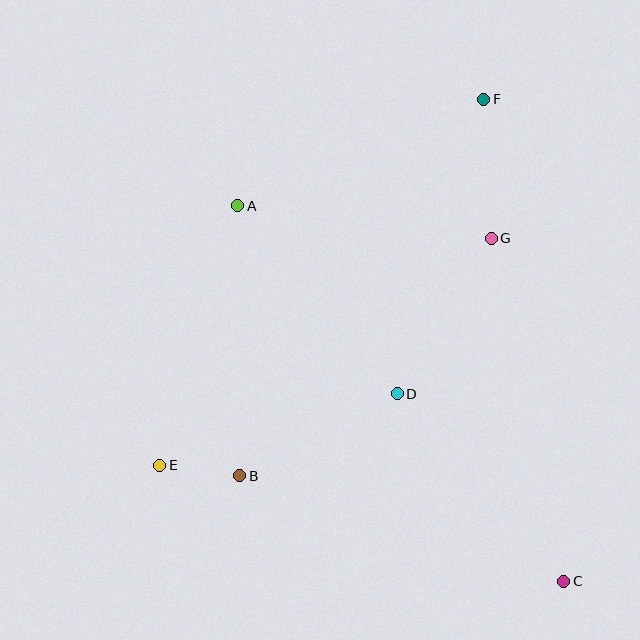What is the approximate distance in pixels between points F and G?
The distance between F and G is approximately 140 pixels.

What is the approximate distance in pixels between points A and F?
The distance between A and F is approximately 268 pixels.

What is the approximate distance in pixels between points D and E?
The distance between D and E is approximately 248 pixels.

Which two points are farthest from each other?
Points A and C are farthest from each other.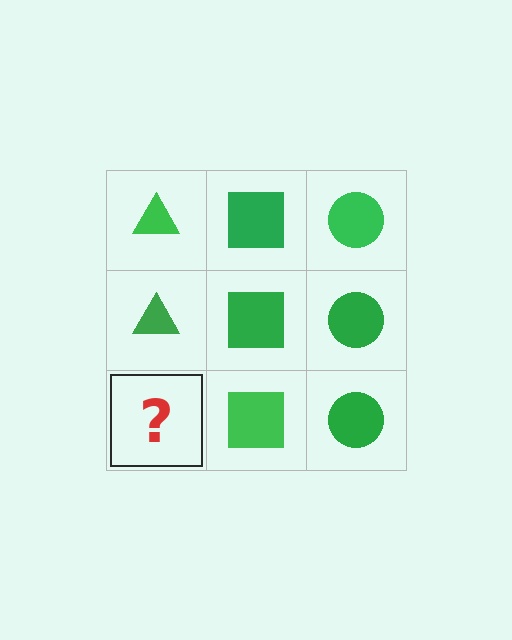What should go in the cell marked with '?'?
The missing cell should contain a green triangle.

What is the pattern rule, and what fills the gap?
The rule is that each column has a consistent shape. The gap should be filled with a green triangle.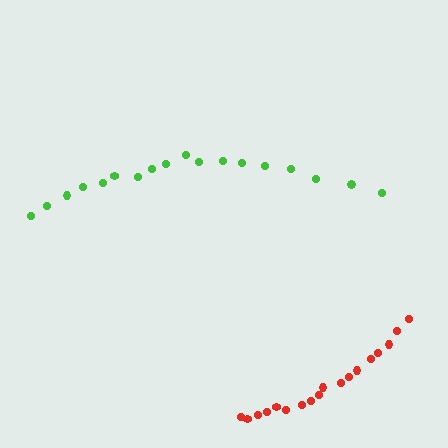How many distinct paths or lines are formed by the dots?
There are 2 distinct paths.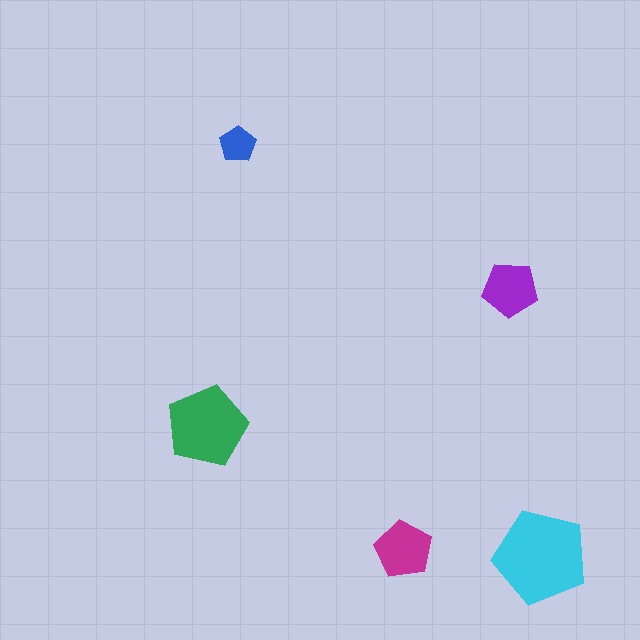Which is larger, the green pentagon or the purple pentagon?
The green one.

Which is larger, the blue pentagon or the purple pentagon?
The purple one.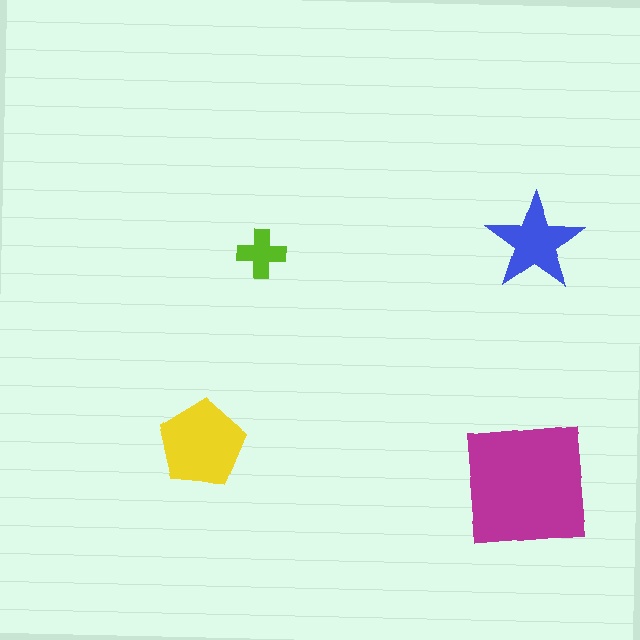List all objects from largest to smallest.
The magenta square, the yellow pentagon, the blue star, the lime cross.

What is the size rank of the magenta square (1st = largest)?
1st.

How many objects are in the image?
There are 4 objects in the image.